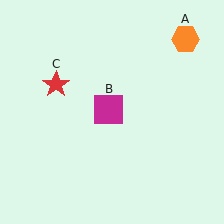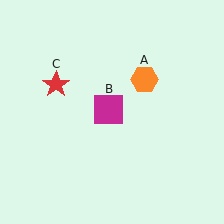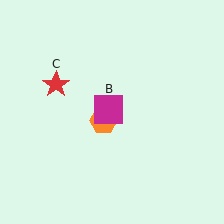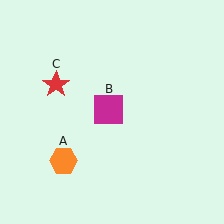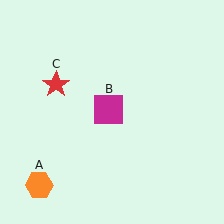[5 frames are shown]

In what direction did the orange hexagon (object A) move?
The orange hexagon (object A) moved down and to the left.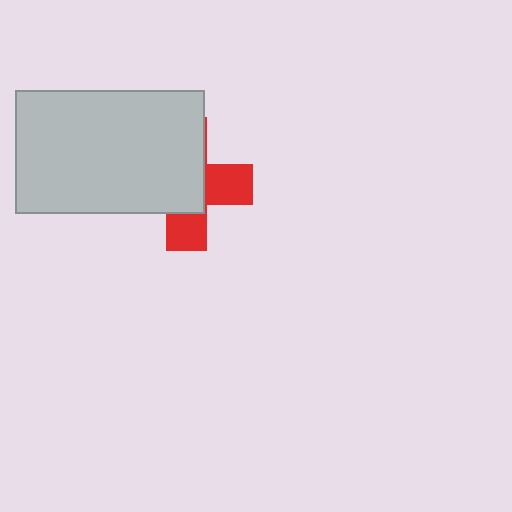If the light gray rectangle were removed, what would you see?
You would see the complete red cross.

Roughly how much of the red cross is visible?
A small part of it is visible (roughly 39%).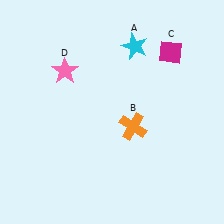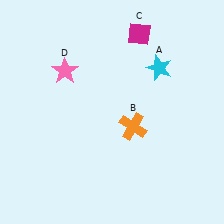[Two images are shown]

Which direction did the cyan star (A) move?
The cyan star (A) moved right.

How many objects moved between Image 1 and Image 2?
2 objects moved between the two images.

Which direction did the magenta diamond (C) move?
The magenta diamond (C) moved left.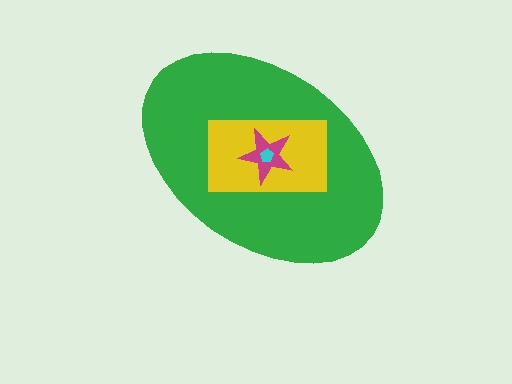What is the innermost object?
The cyan pentagon.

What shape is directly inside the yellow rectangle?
The magenta star.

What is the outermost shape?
The green ellipse.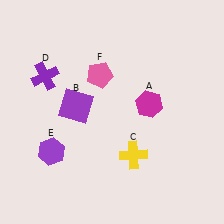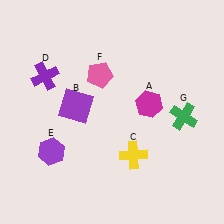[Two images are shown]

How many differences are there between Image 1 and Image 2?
There is 1 difference between the two images.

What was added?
A green cross (G) was added in Image 2.